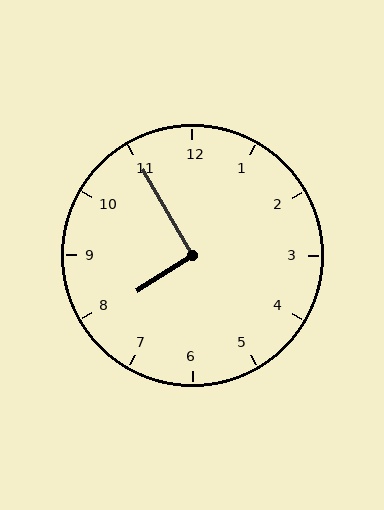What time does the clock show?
7:55.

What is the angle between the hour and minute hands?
Approximately 92 degrees.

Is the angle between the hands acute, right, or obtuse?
It is right.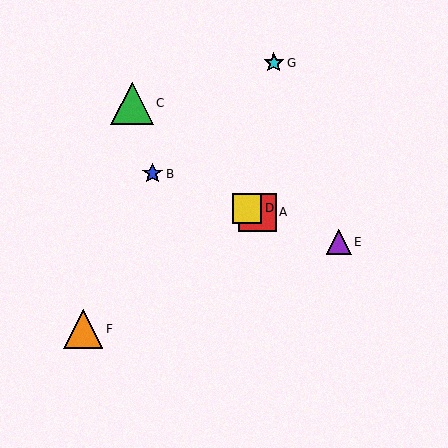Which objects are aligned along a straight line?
Objects A, B, D, E are aligned along a straight line.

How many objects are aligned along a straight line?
4 objects (A, B, D, E) are aligned along a straight line.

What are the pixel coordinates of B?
Object B is at (152, 174).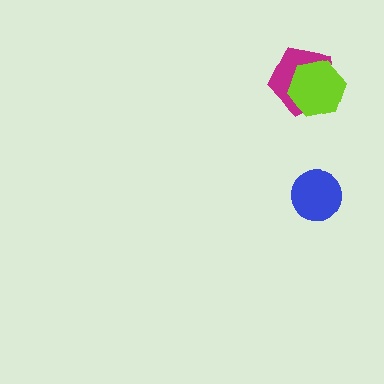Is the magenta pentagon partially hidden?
Yes, it is partially covered by another shape.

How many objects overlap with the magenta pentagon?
1 object overlaps with the magenta pentagon.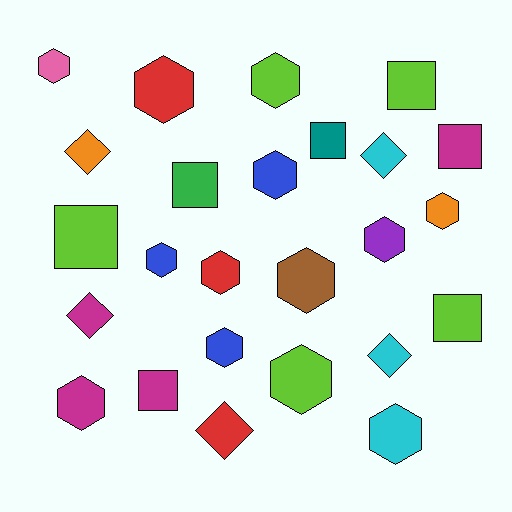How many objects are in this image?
There are 25 objects.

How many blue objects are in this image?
There are 3 blue objects.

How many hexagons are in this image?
There are 13 hexagons.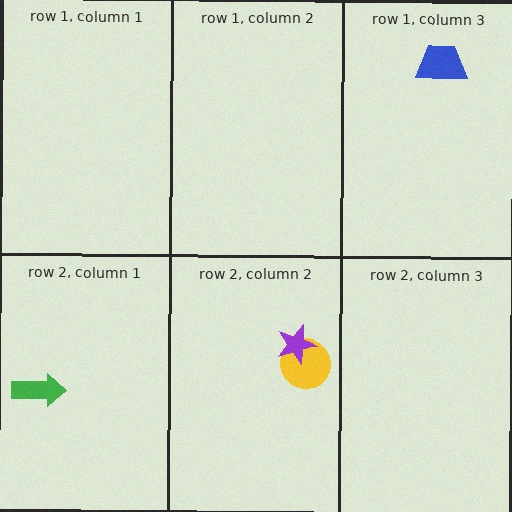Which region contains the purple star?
The row 2, column 2 region.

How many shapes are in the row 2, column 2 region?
2.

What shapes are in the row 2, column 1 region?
The green arrow.